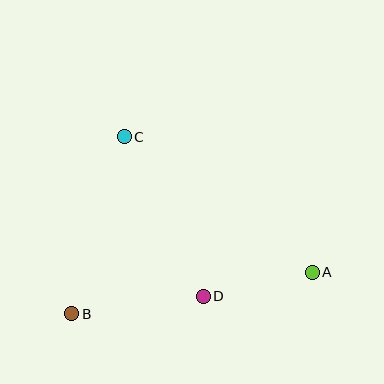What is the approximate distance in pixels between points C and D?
The distance between C and D is approximately 178 pixels.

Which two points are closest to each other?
Points A and D are closest to each other.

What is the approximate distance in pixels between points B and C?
The distance between B and C is approximately 185 pixels.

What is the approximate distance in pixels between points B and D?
The distance between B and D is approximately 133 pixels.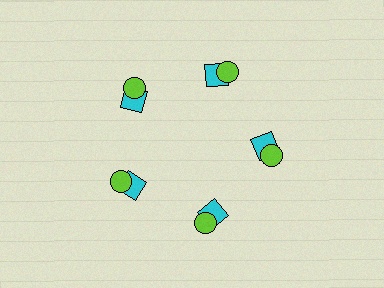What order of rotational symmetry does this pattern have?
This pattern has 5-fold rotational symmetry.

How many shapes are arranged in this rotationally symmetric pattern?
There are 10 shapes, arranged in 5 groups of 2.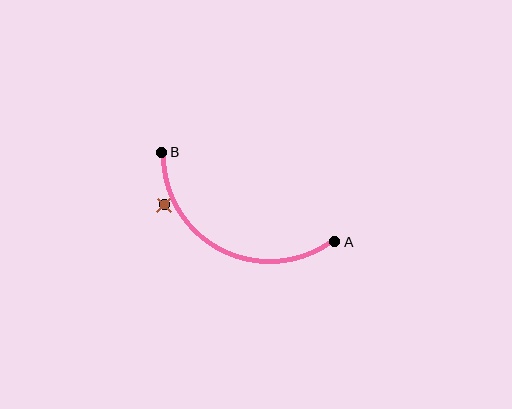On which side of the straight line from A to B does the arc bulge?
The arc bulges below the straight line connecting A and B.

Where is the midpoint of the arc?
The arc midpoint is the point on the curve farthest from the straight line joining A and B. It sits below that line.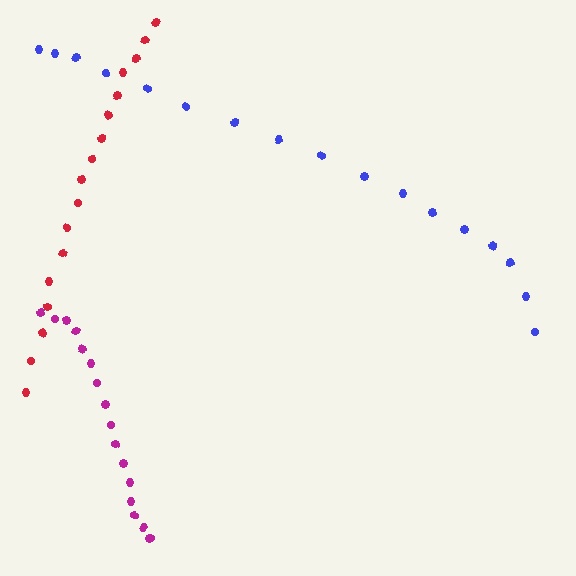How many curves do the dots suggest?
There are 3 distinct paths.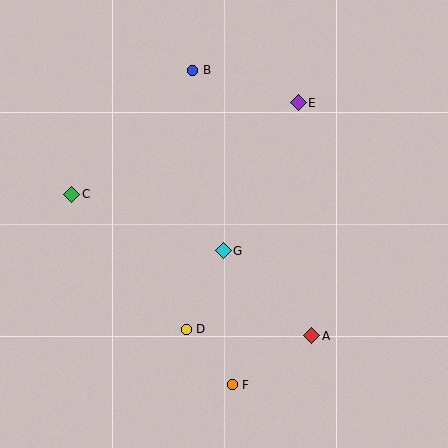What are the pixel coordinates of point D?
Point D is at (186, 329).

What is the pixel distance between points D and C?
The distance between D and C is 177 pixels.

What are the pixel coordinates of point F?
Point F is at (232, 385).